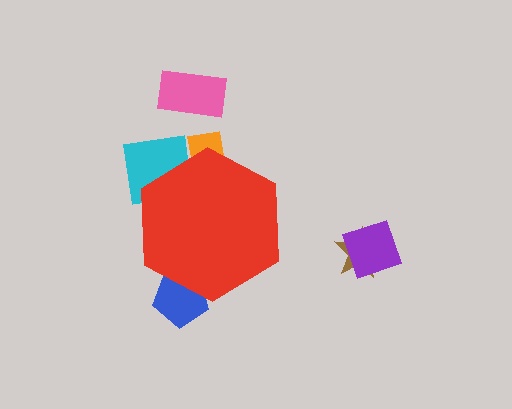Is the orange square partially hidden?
Yes, the orange square is partially hidden behind the red hexagon.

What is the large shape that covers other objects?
A red hexagon.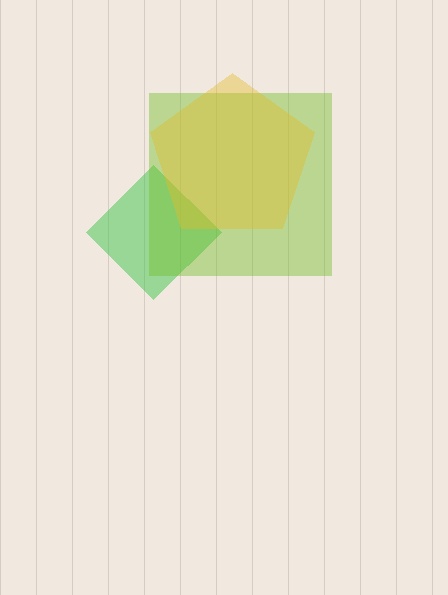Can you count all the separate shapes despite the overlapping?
Yes, there are 3 separate shapes.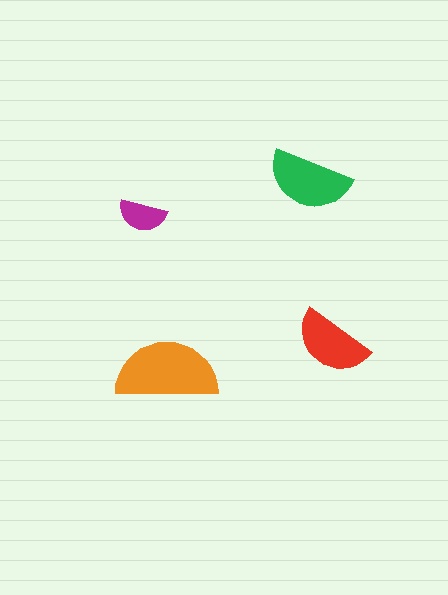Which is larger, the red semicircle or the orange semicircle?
The orange one.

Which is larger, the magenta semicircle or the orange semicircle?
The orange one.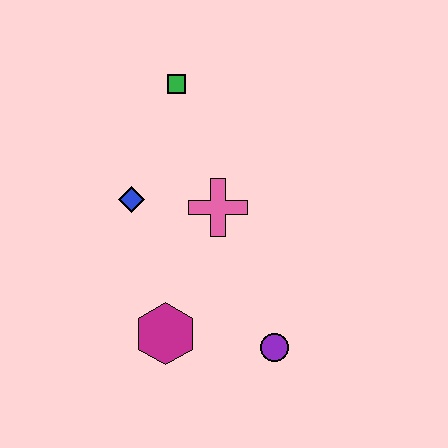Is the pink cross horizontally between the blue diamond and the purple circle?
Yes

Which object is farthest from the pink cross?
The purple circle is farthest from the pink cross.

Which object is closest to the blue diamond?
The pink cross is closest to the blue diamond.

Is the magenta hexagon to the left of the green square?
Yes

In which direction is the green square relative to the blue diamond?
The green square is above the blue diamond.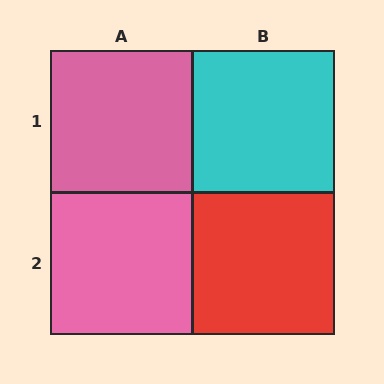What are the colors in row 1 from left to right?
Pink, cyan.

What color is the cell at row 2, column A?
Pink.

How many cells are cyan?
1 cell is cyan.